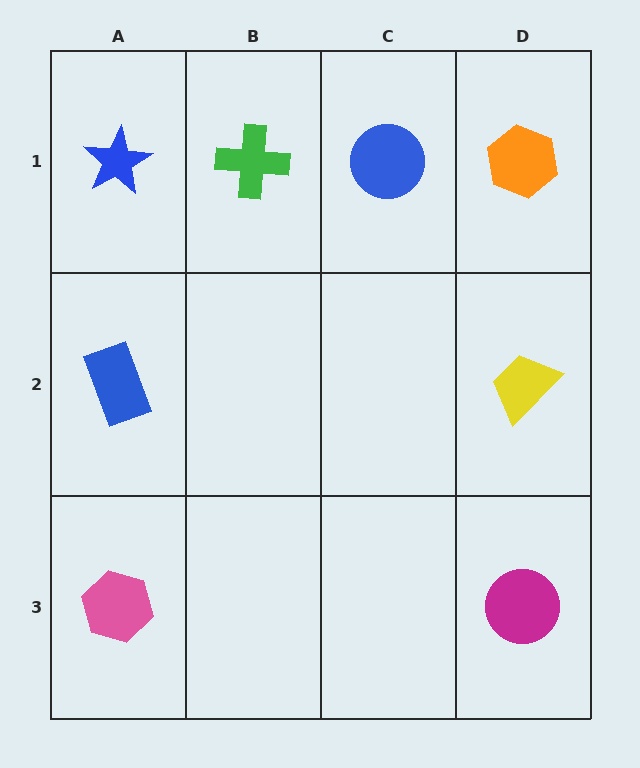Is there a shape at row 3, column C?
No, that cell is empty.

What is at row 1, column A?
A blue star.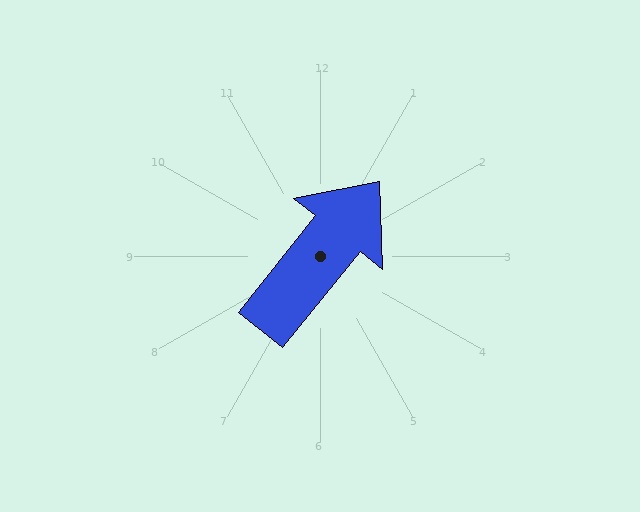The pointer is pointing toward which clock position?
Roughly 1 o'clock.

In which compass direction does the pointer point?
Northeast.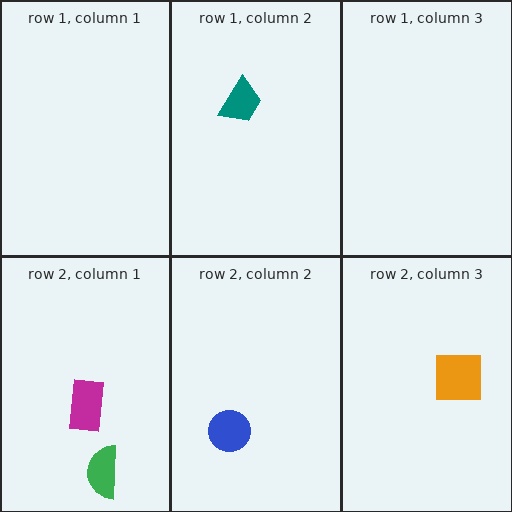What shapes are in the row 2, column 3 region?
The orange square.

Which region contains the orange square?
The row 2, column 3 region.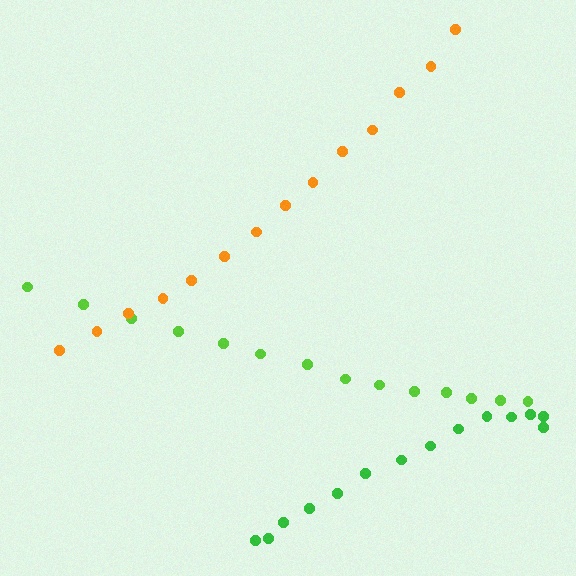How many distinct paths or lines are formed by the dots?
There are 3 distinct paths.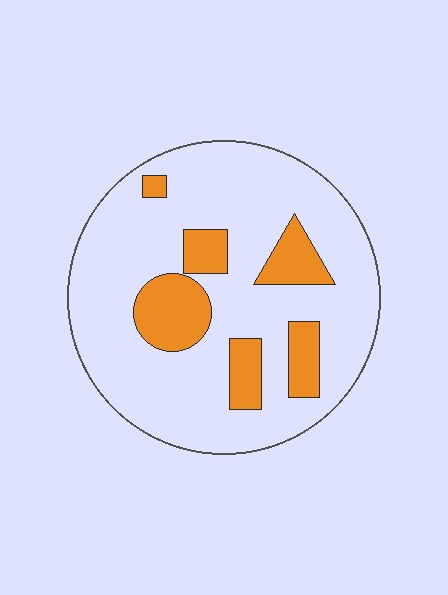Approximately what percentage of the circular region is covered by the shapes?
Approximately 20%.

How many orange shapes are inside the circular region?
6.